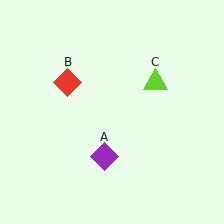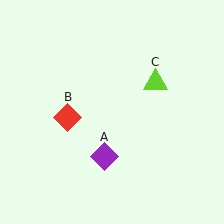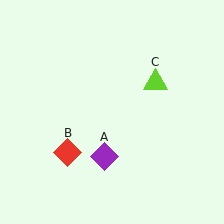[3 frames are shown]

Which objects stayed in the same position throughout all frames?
Purple diamond (object A) and lime triangle (object C) remained stationary.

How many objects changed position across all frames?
1 object changed position: red diamond (object B).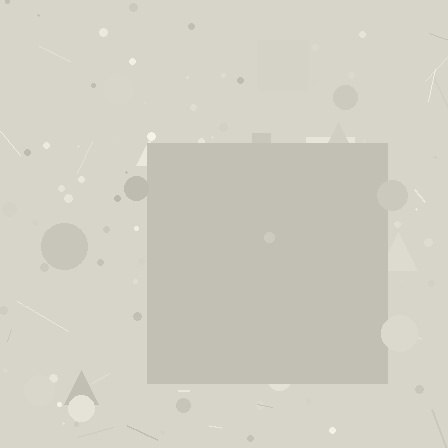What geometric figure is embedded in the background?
A square is embedded in the background.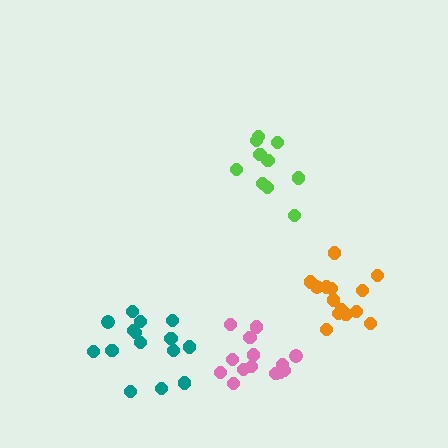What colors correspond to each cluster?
The clusters are colored: teal, lime, orange, pink.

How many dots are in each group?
Group 1: 15 dots, Group 2: 10 dots, Group 3: 15 dots, Group 4: 14 dots (54 total).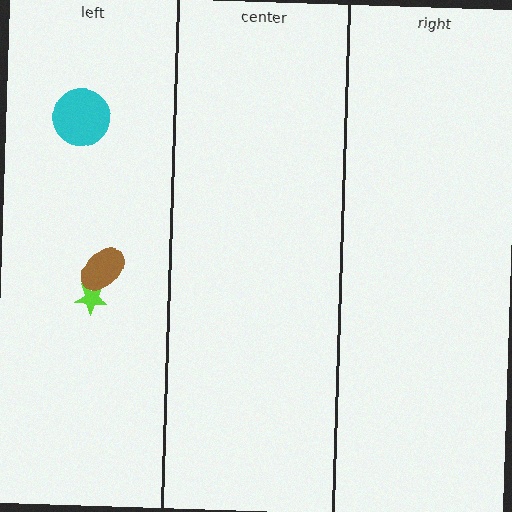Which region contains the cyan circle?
The left region.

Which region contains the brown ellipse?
The left region.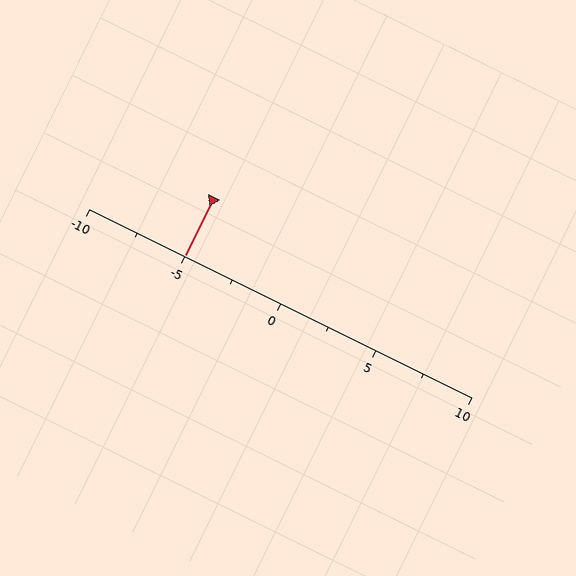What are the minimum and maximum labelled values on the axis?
The axis runs from -10 to 10.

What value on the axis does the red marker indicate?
The marker indicates approximately -5.